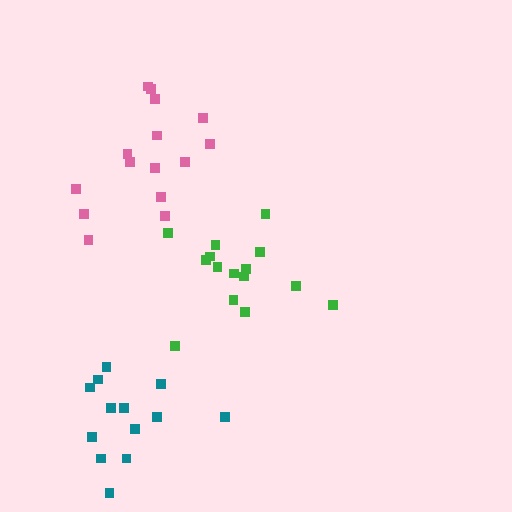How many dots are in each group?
Group 1: 15 dots, Group 2: 13 dots, Group 3: 15 dots (43 total).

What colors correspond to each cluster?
The clusters are colored: pink, teal, green.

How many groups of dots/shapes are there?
There are 3 groups.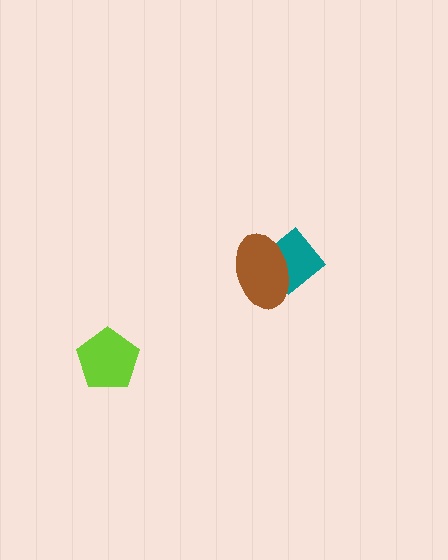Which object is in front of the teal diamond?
The brown ellipse is in front of the teal diamond.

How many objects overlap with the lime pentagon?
0 objects overlap with the lime pentagon.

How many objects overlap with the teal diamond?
1 object overlaps with the teal diamond.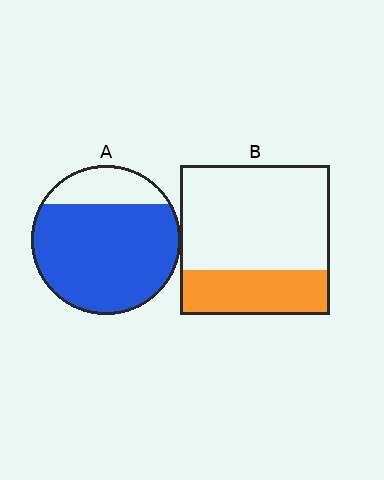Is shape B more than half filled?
No.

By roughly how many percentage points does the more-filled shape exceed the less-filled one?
By roughly 50 percentage points (A over B).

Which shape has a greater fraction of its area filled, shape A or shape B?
Shape A.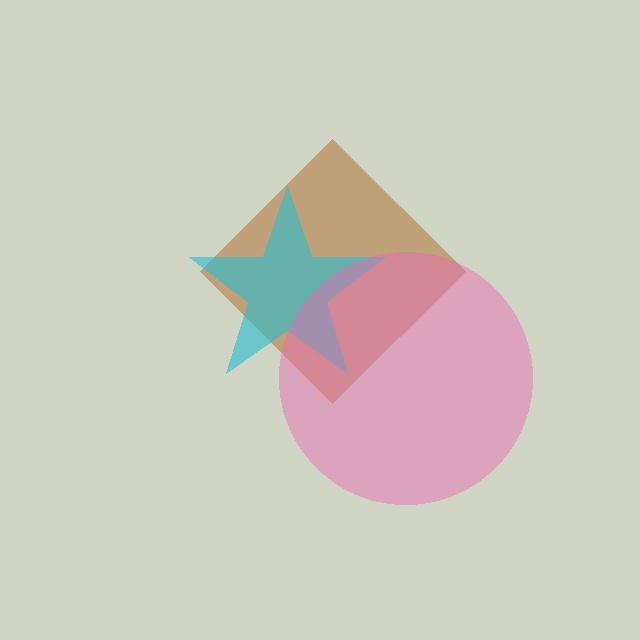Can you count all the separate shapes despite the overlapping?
Yes, there are 3 separate shapes.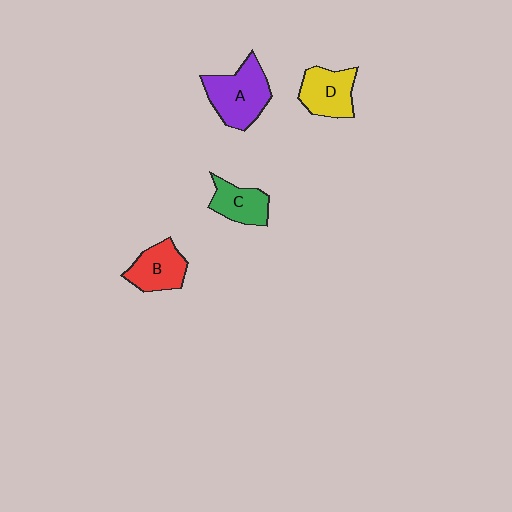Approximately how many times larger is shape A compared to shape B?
Approximately 1.4 times.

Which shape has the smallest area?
Shape C (green).